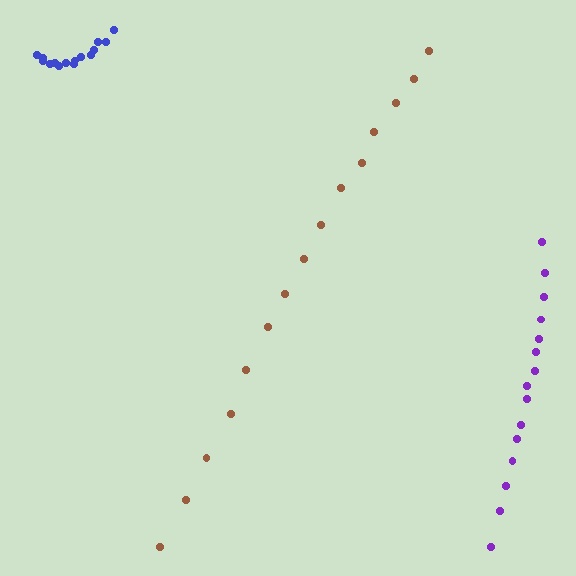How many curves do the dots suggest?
There are 3 distinct paths.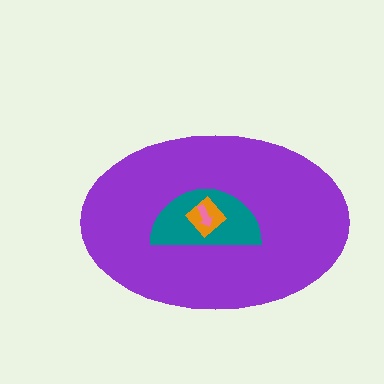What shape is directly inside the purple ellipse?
The teal semicircle.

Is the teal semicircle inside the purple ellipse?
Yes.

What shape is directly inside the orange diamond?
The pink arrow.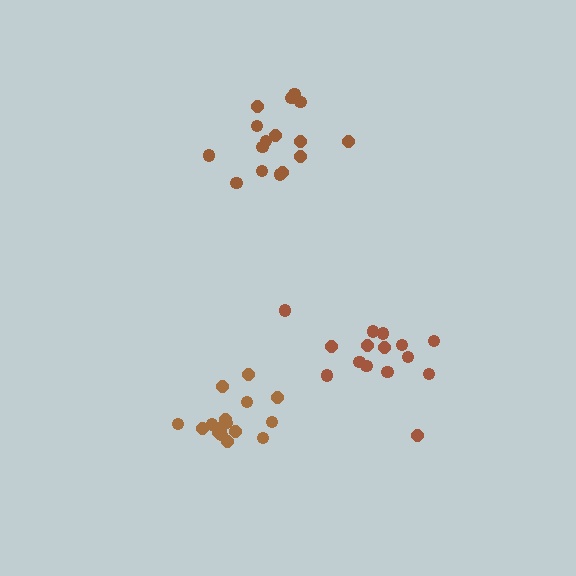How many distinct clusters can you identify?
There are 3 distinct clusters.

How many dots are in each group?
Group 1: 16 dots, Group 2: 16 dots, Group 3: 15 dots (47 total).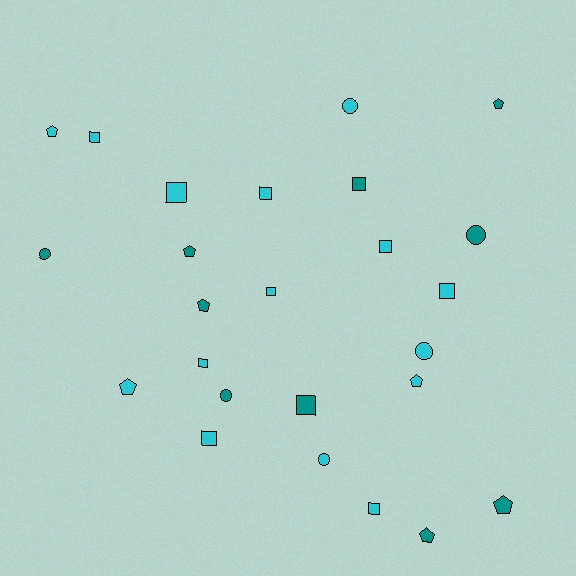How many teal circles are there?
There are 3 teal circles.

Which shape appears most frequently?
Square, with 11 objects.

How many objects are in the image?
There are 25 objects.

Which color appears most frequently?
Cyan, with 15 objects.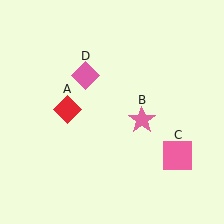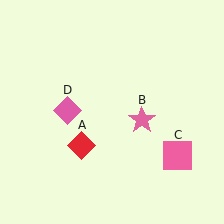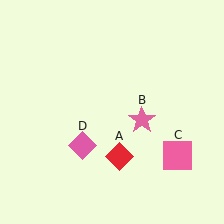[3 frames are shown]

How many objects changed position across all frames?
2 objects changed position: red diamond (object A), pink diamond (object D).